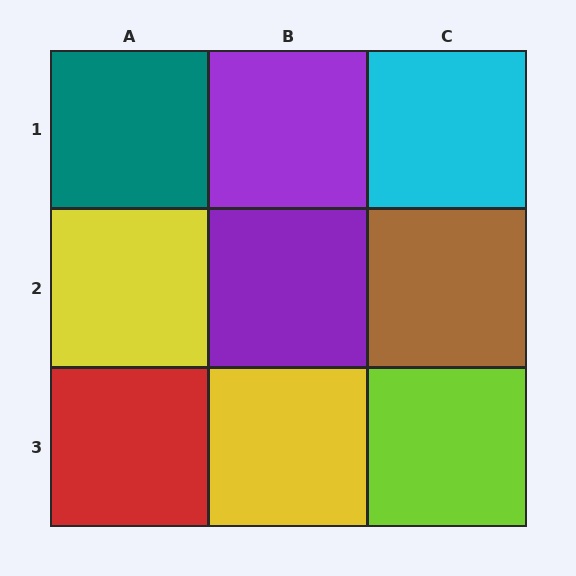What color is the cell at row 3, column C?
Lime.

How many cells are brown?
1 cell is brown.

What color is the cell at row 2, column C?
Brown.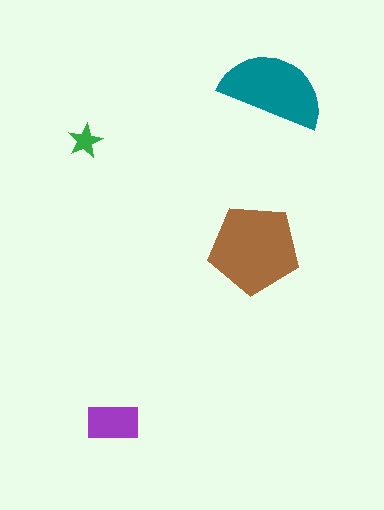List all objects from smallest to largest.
The green star, the purple rectangle, the teal semicircle, the brown pentagon.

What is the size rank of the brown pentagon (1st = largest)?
1st.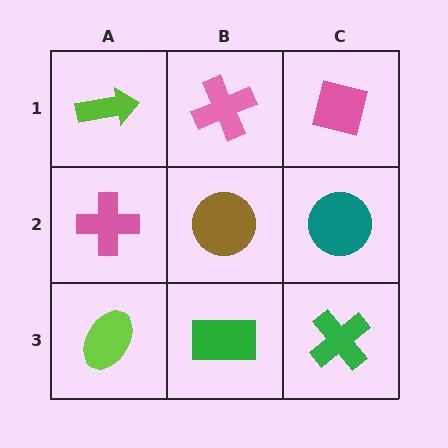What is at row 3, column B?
A green rectangle.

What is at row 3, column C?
A green cross.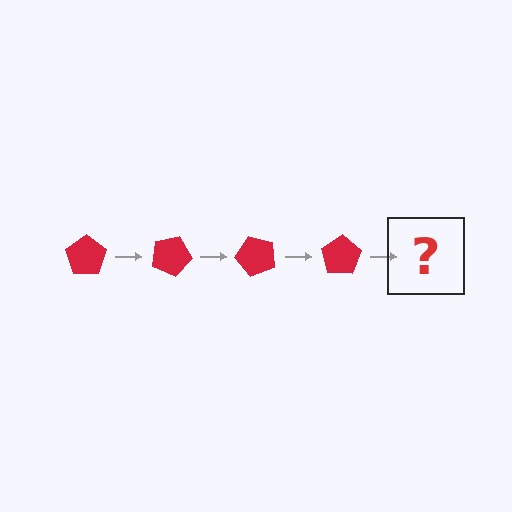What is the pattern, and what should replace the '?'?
The pattern is that the pentagon rotates 25 degrees each step. The '?' should be a red pentagon rotated 100 degrees.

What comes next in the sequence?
The next element should be a red pentagon rotated 100 degrees.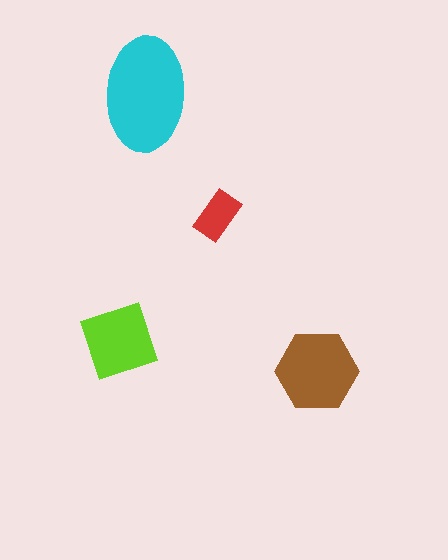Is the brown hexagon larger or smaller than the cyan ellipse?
Smaller.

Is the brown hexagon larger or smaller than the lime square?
Larger.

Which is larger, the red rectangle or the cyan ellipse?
The cyan ellipse.